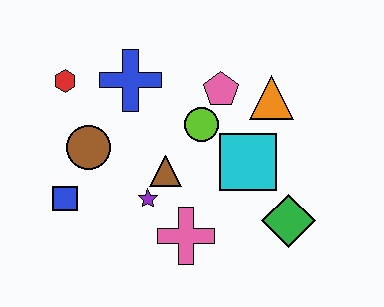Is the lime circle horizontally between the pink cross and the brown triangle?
No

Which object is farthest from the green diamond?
The red hexagon is farthest from the green diamond.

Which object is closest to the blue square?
The brown circle is closest to the blue square.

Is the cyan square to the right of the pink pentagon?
Yes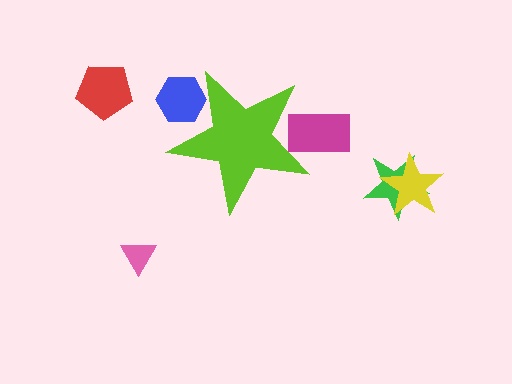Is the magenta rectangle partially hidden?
Yes, the magenta rectangle is partially hidden behind the lime star.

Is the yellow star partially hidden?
No, the yellow star is fully visible.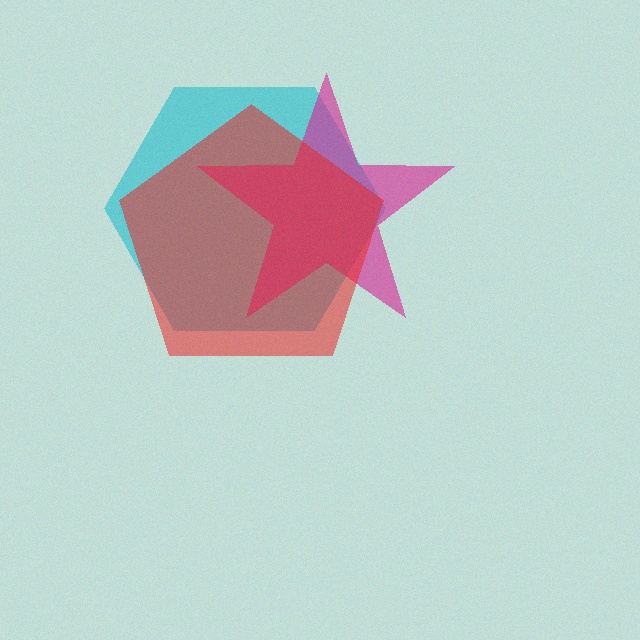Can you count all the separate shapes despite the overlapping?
Yes, there are 3 separate shapes.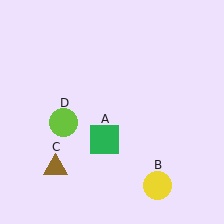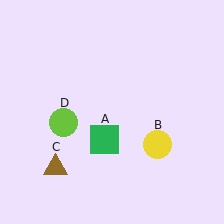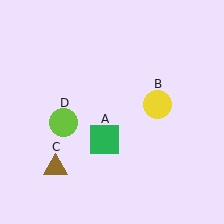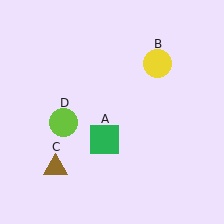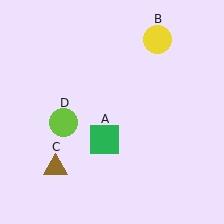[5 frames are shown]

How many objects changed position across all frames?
1 object changed position: yellow circle (object B).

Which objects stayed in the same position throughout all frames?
Green square (object A) and brown triangle (object C) and lime circle (object D) remained stationary.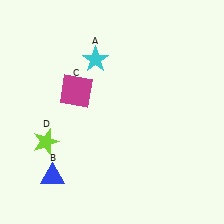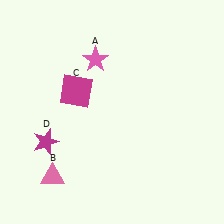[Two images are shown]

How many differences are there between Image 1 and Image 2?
There are 3 differences between the two images.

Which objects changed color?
A changed from cyan to pink. B changed from blue to pink. D changed from lime to magenta.